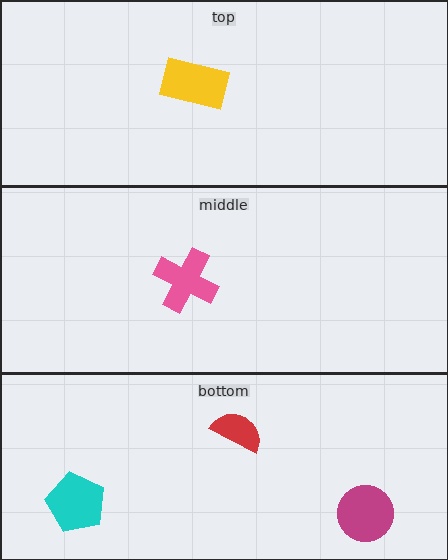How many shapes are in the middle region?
1.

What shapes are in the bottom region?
The cyan pentagon, the red semicircle, the magenta circle.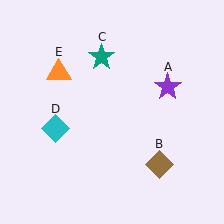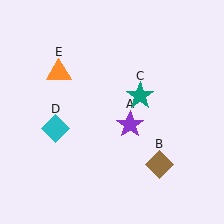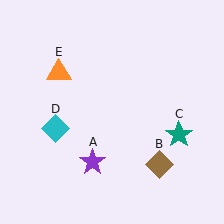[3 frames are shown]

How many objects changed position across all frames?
2 objects changed position: purple star (object A), teal star (object C).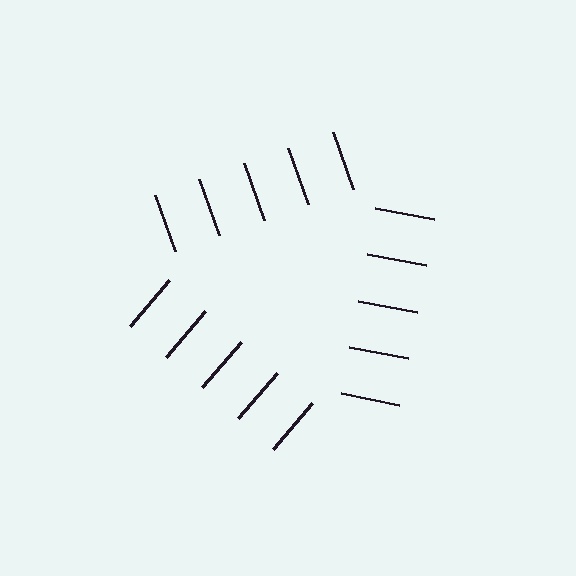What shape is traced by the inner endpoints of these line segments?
An illusory triangle — the line segments terminate on its edges but no continuous stroke is drawn.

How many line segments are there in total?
15 — 5 along each of the 3 edges.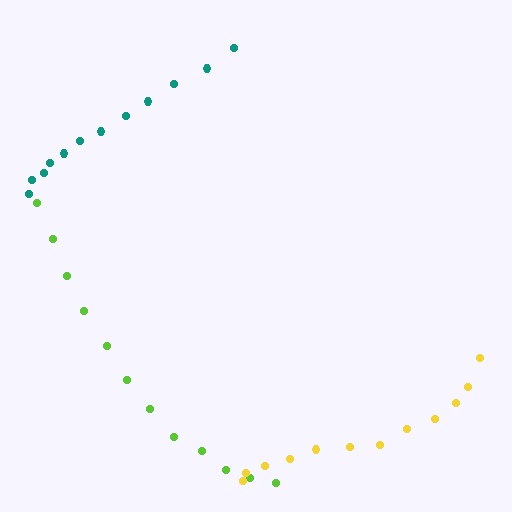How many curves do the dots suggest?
There are 3 distinct paths.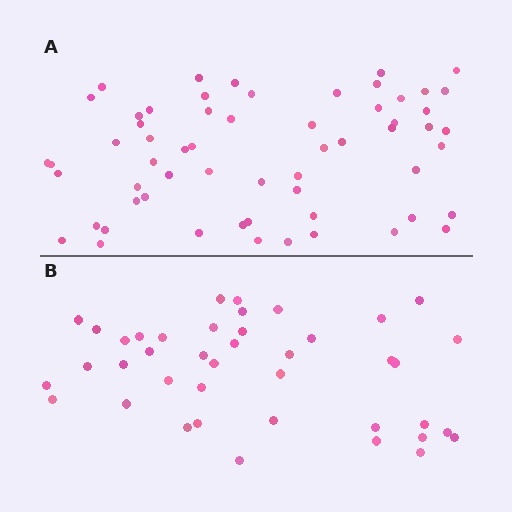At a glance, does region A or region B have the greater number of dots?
Region A (the top region) has more dots.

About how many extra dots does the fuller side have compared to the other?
Region A has approximately 20 more dots than region B.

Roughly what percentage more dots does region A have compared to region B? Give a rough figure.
About 45% more.